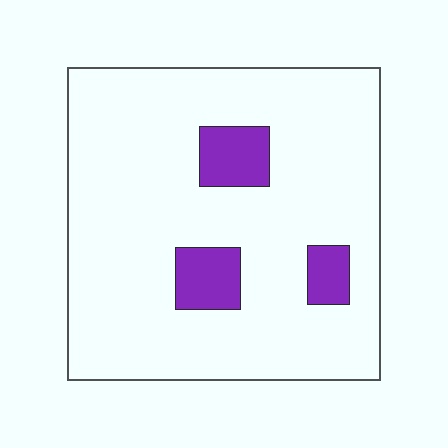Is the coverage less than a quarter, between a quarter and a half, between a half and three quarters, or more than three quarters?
Less than a quarter.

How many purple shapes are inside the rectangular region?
3.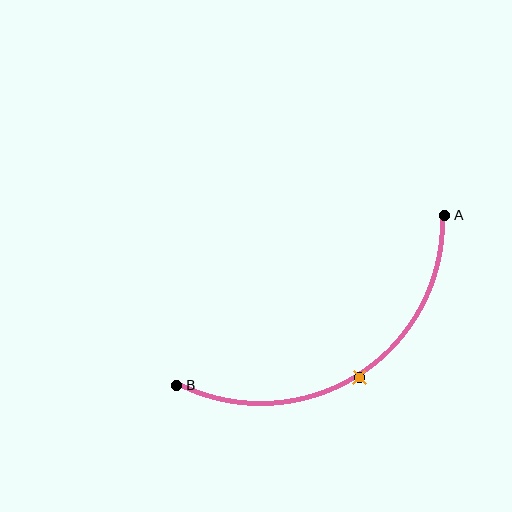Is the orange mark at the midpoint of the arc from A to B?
Yes. The orange mark lies on the arc at equal arc-length from both A and B — it is the arc midpoint.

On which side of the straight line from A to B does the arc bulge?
The arc bulges below the straight line connecting A and B.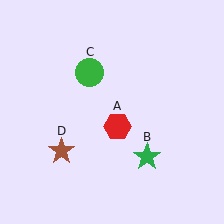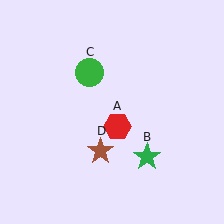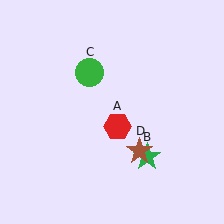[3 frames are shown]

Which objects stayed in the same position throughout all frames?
Red hexagon (object A) and green star (object B) and green circle (object C) remained stationary.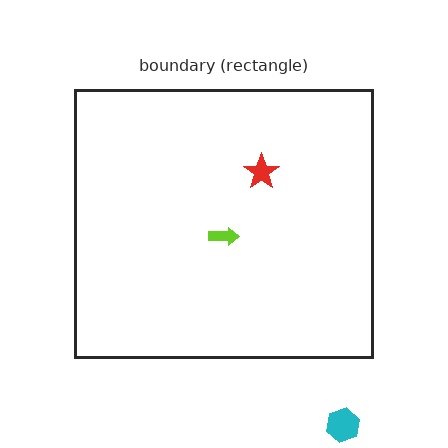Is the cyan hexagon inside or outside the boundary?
Outside.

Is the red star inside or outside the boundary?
Inside.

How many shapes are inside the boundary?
2 inside, 1 outside.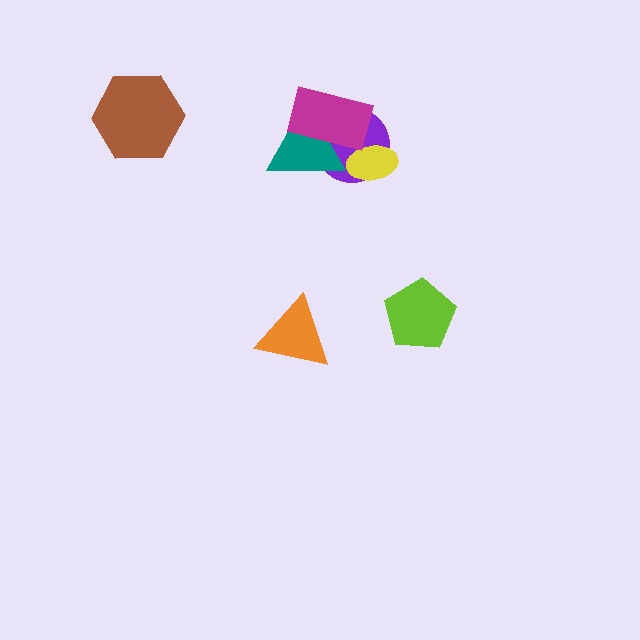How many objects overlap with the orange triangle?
0 objects overlap with the orange triangle.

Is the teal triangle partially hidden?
Yes, it is partially covered by another shape.